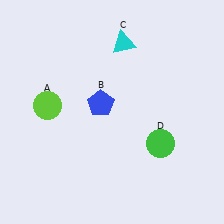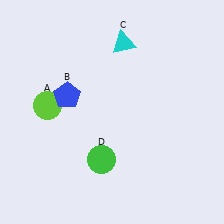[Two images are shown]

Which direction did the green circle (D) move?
The green circle (D) moved left.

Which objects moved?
The objects that moved are: the blue pentagon (B), the green circle (D).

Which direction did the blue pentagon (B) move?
The blue pentagon (B) moved left.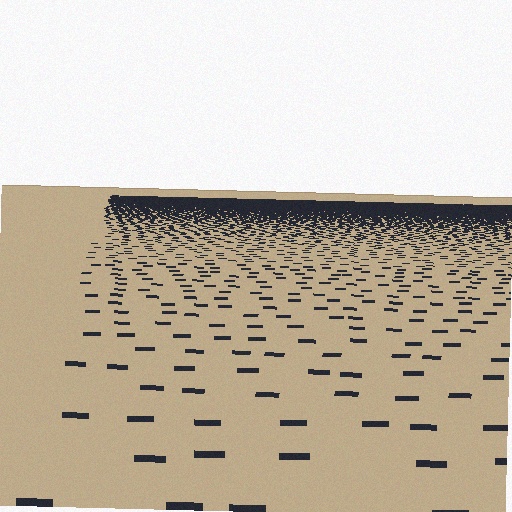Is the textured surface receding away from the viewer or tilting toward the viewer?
The surface is receding away from the viewer. Texture elements get smaller and denser toward the top.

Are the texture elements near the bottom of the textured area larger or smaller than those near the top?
Larger. Near the bottom, elements are closer to the viewer and appear at a bigger on-screen size.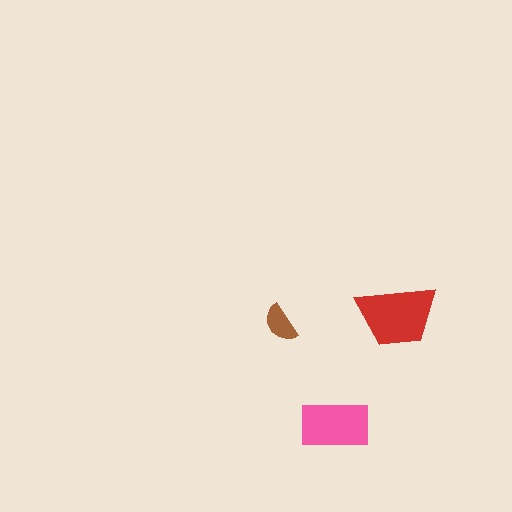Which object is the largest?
The red trapezoid.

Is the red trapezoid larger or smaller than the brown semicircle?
Larger.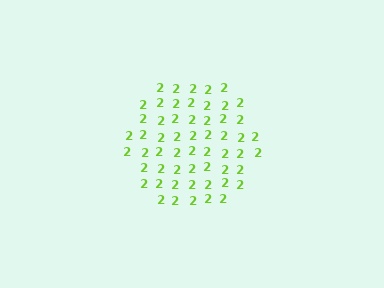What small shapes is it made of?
It is made of small digit 2's.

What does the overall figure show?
The overall figure shows a hexagon.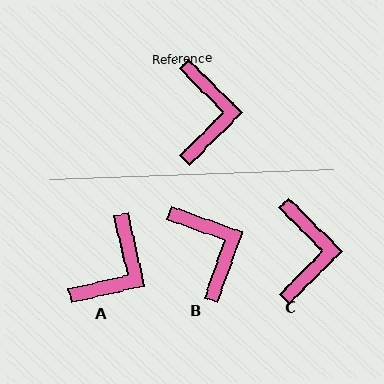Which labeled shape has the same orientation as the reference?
C.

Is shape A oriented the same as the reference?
No, it is off by about 32 degrees.